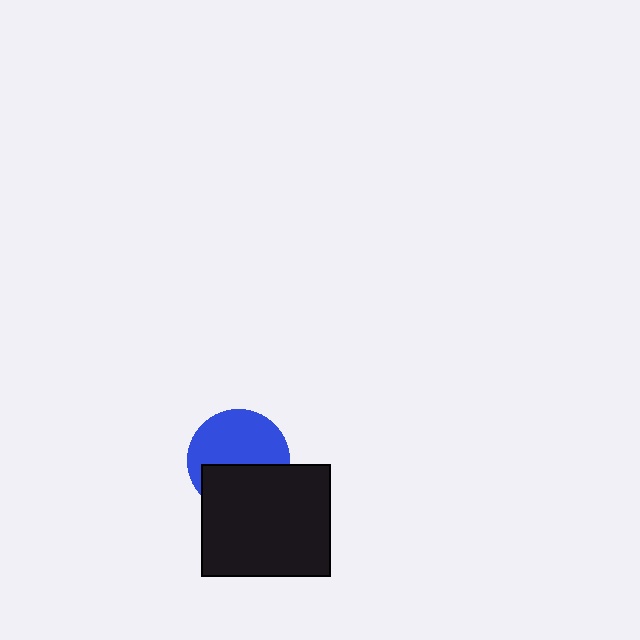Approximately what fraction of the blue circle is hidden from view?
Roughly 43% of the blue circle is hidden behind the black rectangle.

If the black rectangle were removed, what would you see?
You would see the complete blue circle.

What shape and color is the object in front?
The object in front is a black rectangle.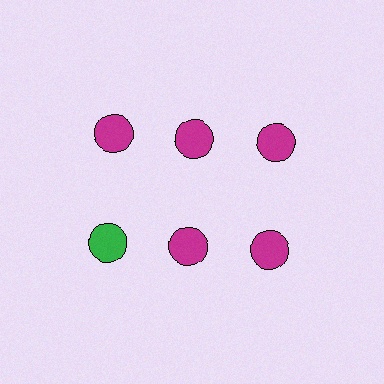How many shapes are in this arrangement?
There are 6 shapes arranged in a grid pattern.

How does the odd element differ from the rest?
It has a different color: green instead of magenta.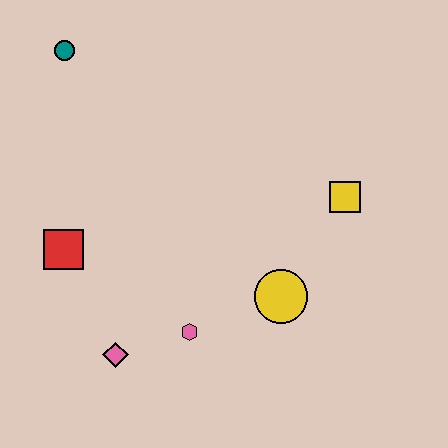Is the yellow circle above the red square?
No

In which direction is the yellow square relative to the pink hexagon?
The yellow square is to the right of the pink hexagon.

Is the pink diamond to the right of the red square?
Yes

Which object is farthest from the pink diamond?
The teal circle is farthest from the pink diamond.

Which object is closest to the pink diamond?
The pink hexagon is closest to the pink diamond.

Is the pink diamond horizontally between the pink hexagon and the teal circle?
Yes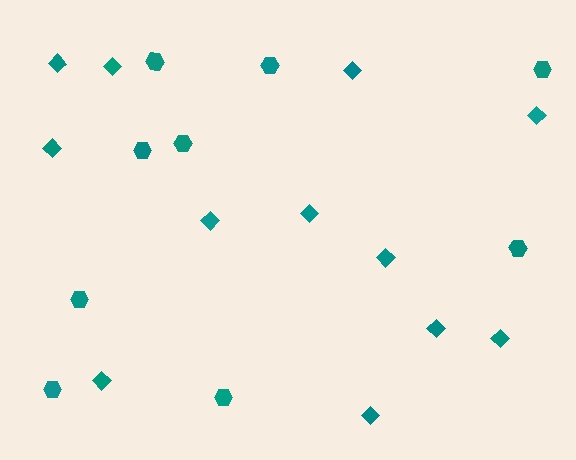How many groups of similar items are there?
There are 2 groups: one group of diamonds (12) and one group of hexagons (9).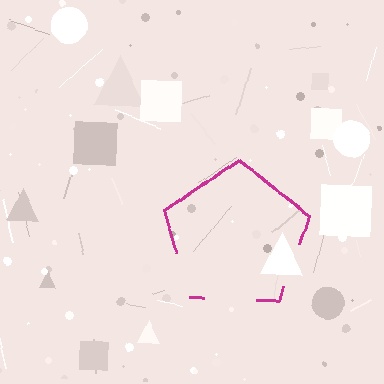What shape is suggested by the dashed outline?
The dashed outline suggests a pentagon.